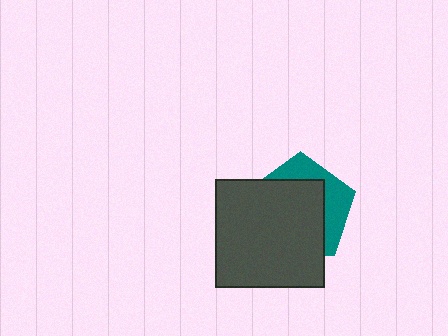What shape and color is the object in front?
The object in front is a dark gray square.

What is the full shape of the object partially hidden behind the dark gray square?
The partially hidden object is a teal pentagon.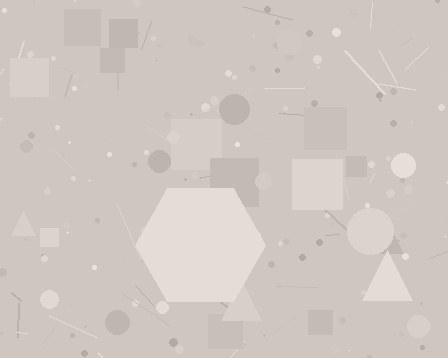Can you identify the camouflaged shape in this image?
The camouflaged shape is a hexagon.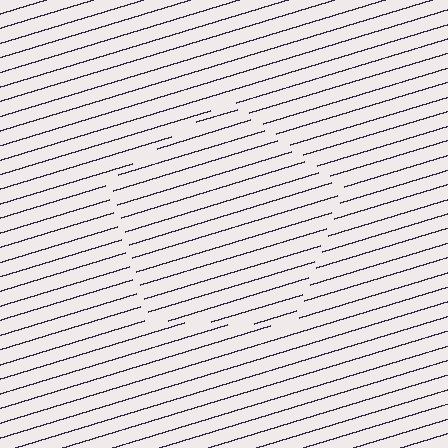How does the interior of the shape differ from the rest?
The interior of the shape contains the same grating, shifted by half a period — the contour is defined by the phase discontinuity where line-ends from the inner and outer gratings abut.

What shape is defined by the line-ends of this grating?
An illusory pentagon. The interior of the shape contains the same grating, shifted by half a period — the contour is defined by the phase discontinuity where line-ends from the inner and outer gratings abut.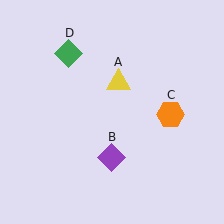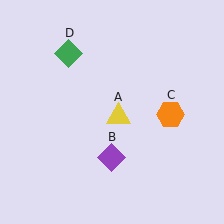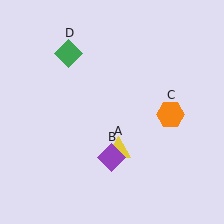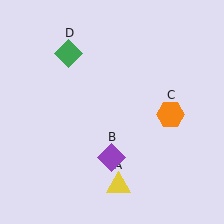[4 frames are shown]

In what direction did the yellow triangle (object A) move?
The yellow triangle (object A) moved down.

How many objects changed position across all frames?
1 object changed position: yellow triangle (object A).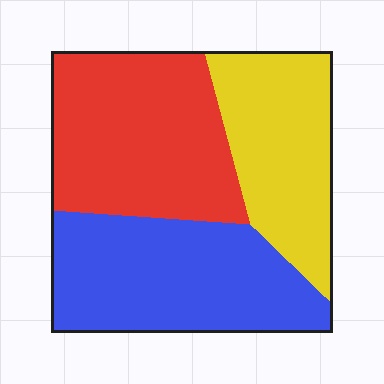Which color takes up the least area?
Yellow, at roughly 25%.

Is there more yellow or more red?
Red.